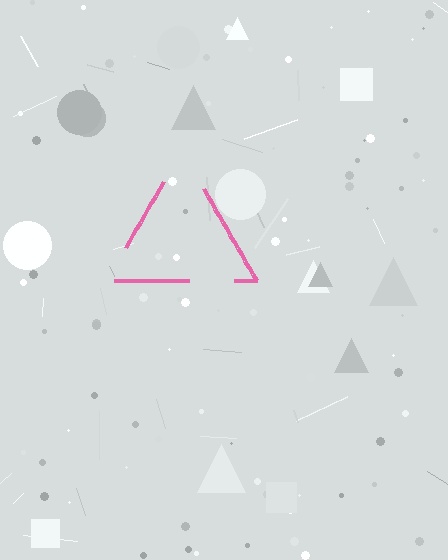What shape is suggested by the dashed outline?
The dashed outline suggests a triangle.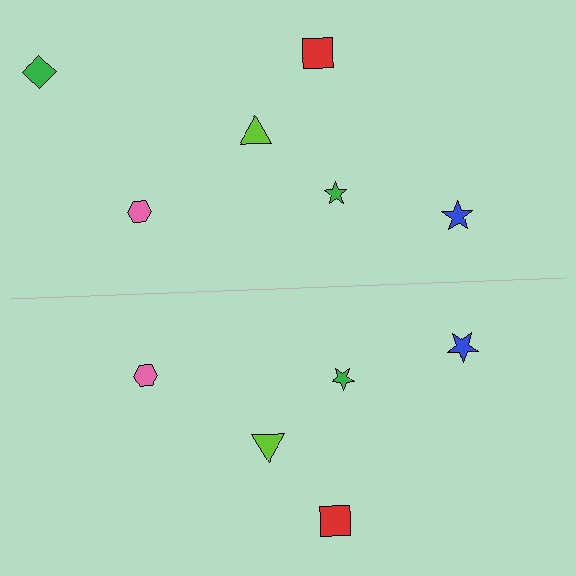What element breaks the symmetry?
A green diamond is missing from the bottom side.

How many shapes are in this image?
There are 11 shapes in this image.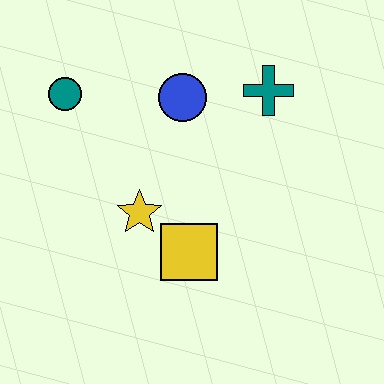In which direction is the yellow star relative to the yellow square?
The yellow star is to the left of the yellow square.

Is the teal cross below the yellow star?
No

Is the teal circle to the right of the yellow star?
No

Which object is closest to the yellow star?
The yellow square is closest to the yellow star.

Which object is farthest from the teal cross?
The teal circle is farthest from the teal cross.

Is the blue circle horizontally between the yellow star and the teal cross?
Yes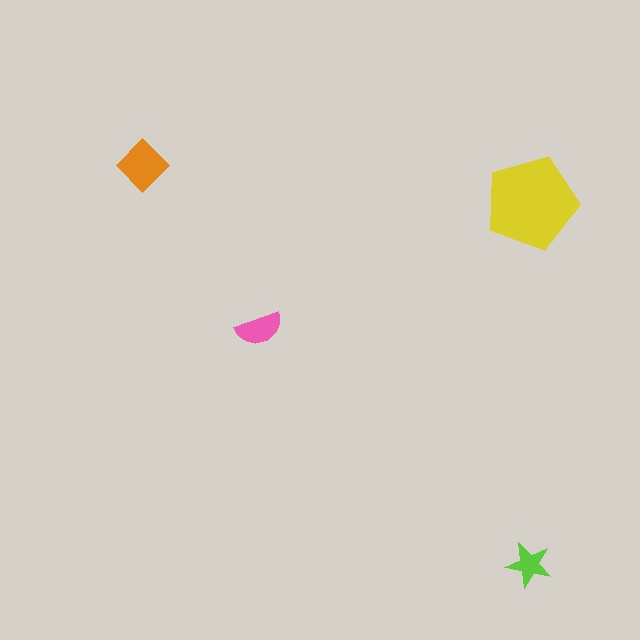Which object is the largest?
The yellow pentagon.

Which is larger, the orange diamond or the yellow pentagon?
The yellow pentagon.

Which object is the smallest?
The lime star.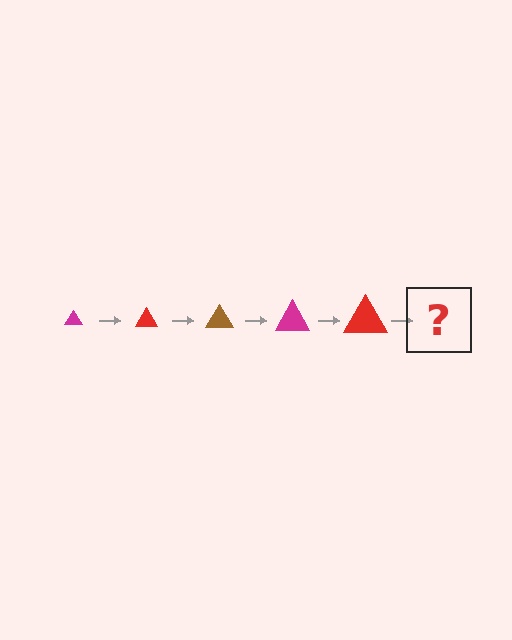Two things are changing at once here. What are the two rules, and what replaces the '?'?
The two rules are that the triangle grows larger each step and the color cycles through magenta, red, and brown. The '?' should be a brown triangle, larger than the previous one.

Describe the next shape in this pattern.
It should be a brown triangle, larger than the previous one.